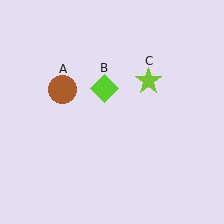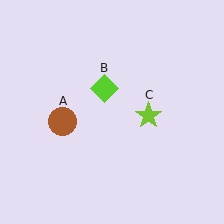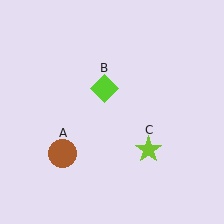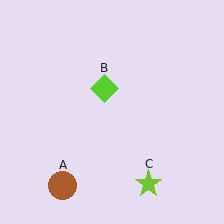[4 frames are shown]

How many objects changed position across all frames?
2 objects changed position: brown circle (object A), lime star (object C).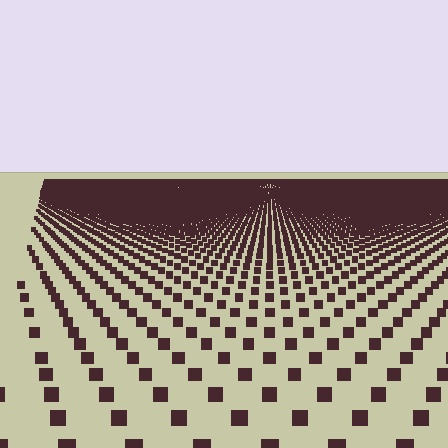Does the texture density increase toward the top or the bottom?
Density increases toward the top.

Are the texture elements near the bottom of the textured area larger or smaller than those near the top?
Larger. Near the bottom, elements are closer to the viewer and appear at a bigger on-screen size.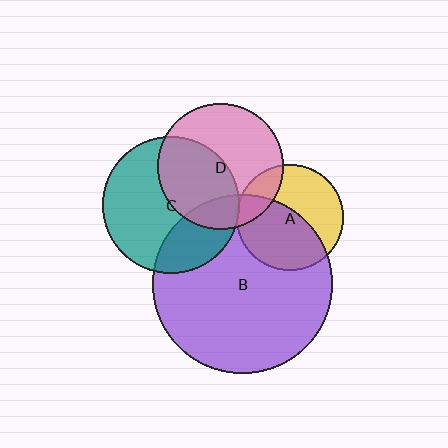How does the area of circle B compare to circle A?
Approximately 2.8 times.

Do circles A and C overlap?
Yes.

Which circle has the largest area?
Circle B (purple).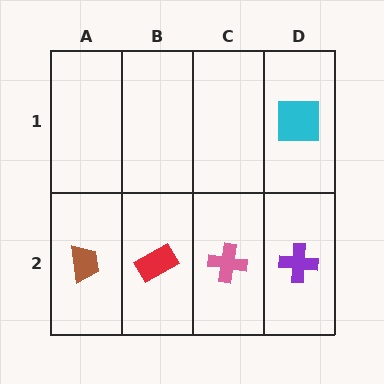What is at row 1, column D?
A cyan square.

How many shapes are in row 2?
4 shapes.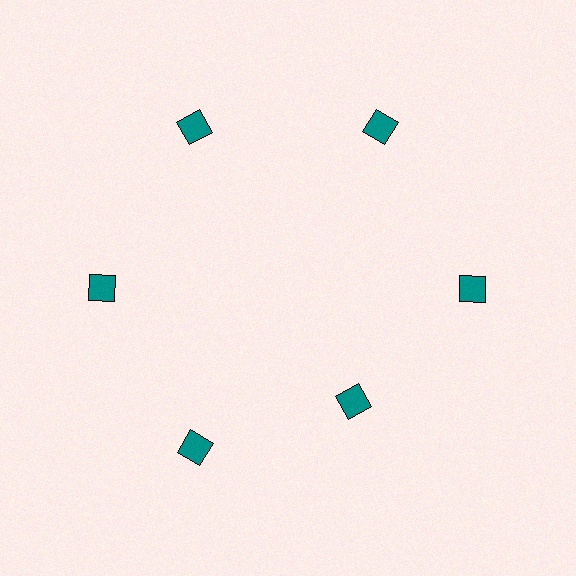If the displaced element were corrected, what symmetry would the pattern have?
It would have 6-fold rotational symmetry — the pattern would map onto itself every 60 degrees.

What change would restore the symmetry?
The symmetry would be restored by moving it outward, back onto the ring so that all 6 squares sit at equal angles and equal distance from the center.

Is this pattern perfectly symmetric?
No. The 6 teal squares are arranged in a ring, but one element near the 5 o'clock position is pulled inward toward the center, breaking the 6-fold rotational symmetry.